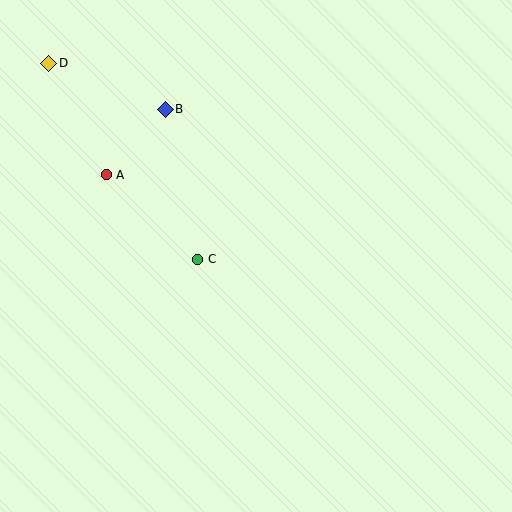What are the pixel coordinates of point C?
Point C is at (198, 259).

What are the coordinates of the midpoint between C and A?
The midpoint between C and A is at (152, 217).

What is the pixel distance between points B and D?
The distance between B and D is 125 pixels.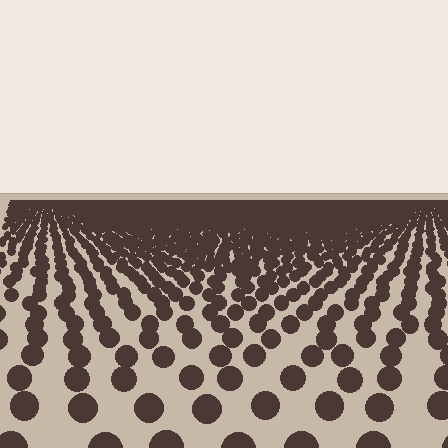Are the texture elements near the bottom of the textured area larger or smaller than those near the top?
Larger. Near the bottom, elements are closer to the viewer and appear at a bigger on-screen size.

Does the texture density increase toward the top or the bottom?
Density increases toward the top.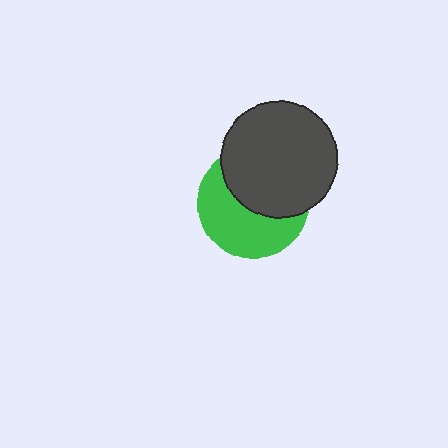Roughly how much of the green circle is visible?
About half of it is visible (roughly 51%).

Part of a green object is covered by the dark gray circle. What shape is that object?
It is a circle.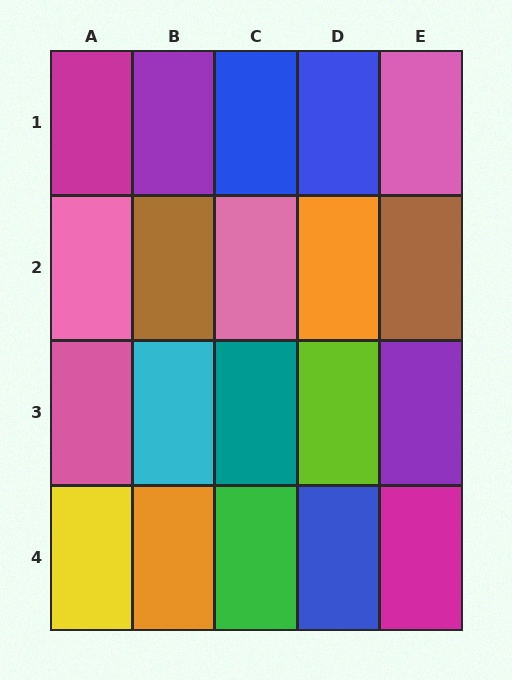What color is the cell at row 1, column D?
Blue.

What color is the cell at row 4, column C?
Green.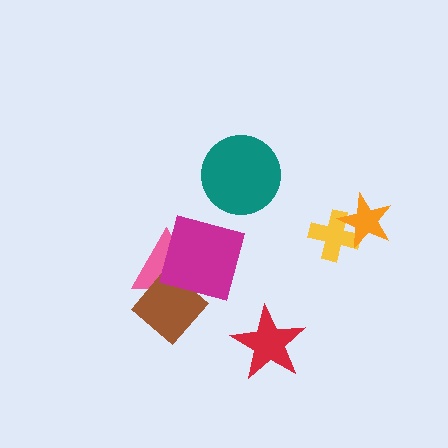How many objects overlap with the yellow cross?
1 object overlaps with the yellow cross.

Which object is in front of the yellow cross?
The orange star is in front of the yellow cross.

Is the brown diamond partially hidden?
Yes, it is partially covered by another shape.